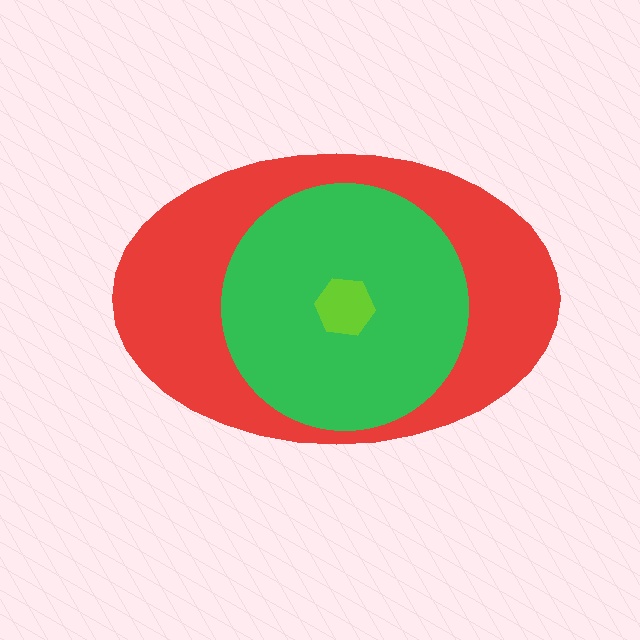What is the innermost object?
The lime hexagon.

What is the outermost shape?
The red ellipse.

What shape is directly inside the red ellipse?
The green circle.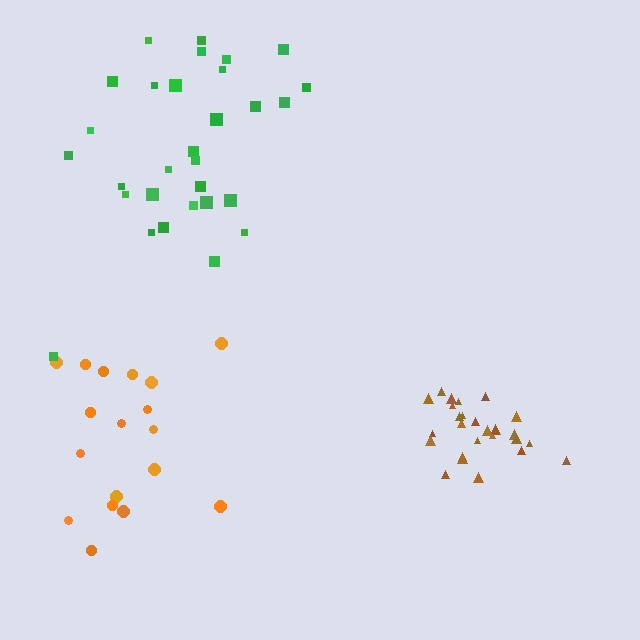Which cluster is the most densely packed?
Brown.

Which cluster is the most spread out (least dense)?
Orange.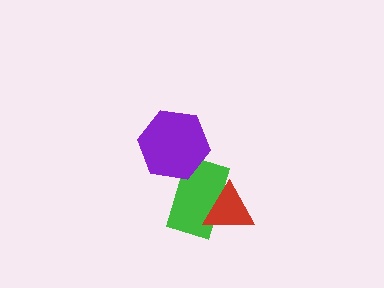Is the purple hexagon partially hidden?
No, no other shape covers it.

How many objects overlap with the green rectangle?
2 objects overlap with the green rectangle.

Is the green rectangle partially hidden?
Yes, it is partially covered by another shape.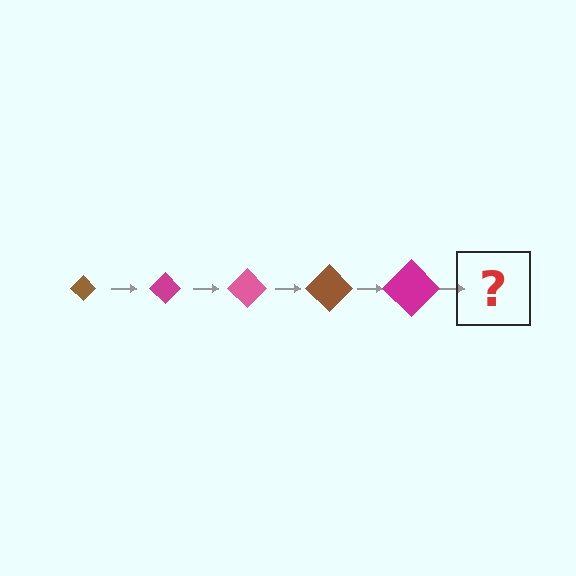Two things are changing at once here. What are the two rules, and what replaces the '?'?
The two rules are that the diamond grows larger each step and the color cycles through brown, magenta, and pink. The '?' should be a pink diamond, larger than the previous one.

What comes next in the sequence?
The next element should be a pink diamond, larger than the previous one.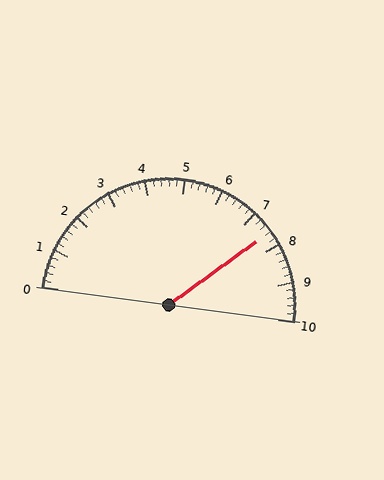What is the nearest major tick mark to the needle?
The nearest major tick mark is 8.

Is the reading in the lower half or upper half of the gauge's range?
The reading is in the upper half of the range (0 to 10).